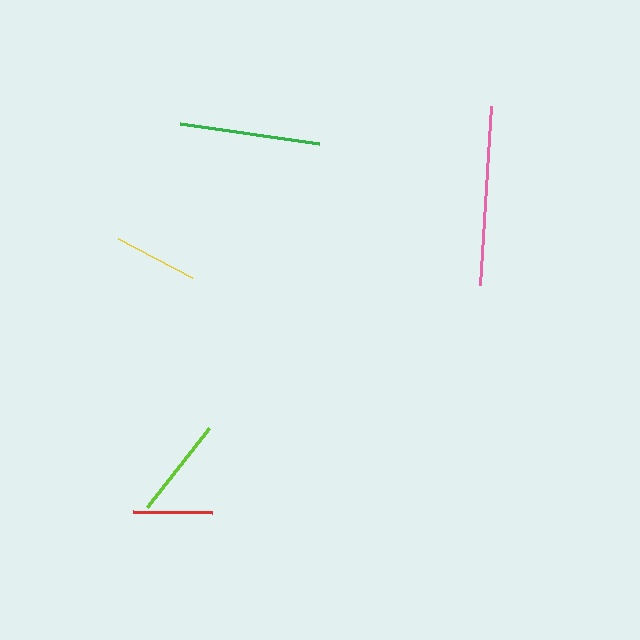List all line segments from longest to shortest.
From longest to shortest: pink, green, lime, yellow, red.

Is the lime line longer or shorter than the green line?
The green line is longer than the lime line.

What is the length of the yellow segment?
The yellow segment is approximately 84 pixels long.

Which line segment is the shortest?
The red line is the shortest at approximately 79 pixels.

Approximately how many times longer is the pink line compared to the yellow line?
The pink line is approximately 2.1 times the length of the yellow line.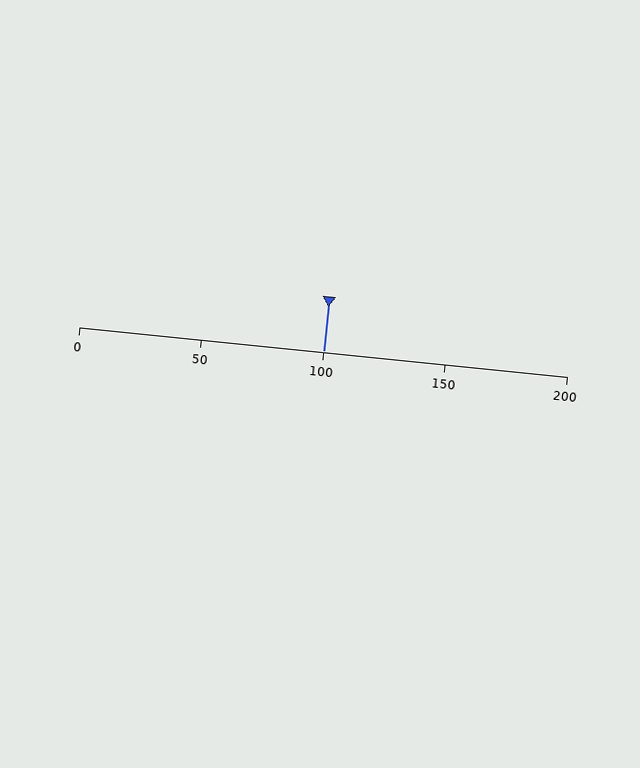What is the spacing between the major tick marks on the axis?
The major ticks are spaced 50 apart.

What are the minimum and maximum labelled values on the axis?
The axis runs from 0 to 200.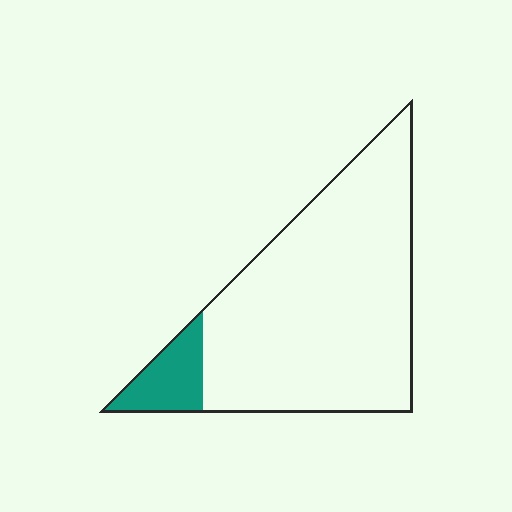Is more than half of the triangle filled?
No.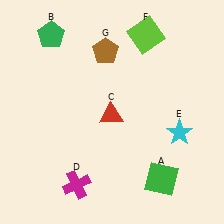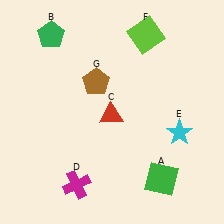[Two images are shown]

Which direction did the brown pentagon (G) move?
The brown pentagon (G) moved down.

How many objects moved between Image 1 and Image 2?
1 object moved between the two images.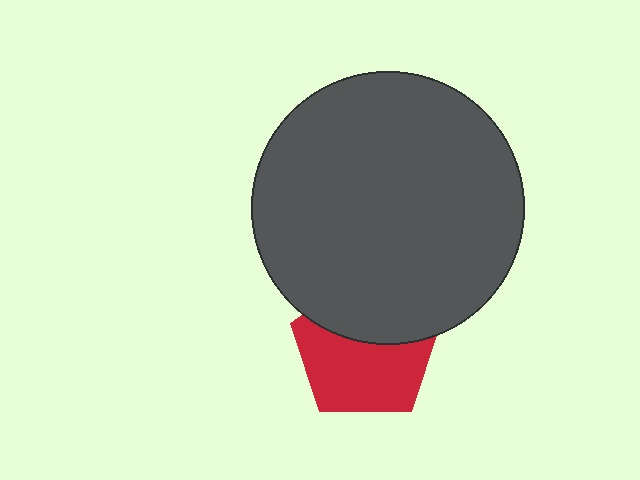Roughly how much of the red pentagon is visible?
About half of it is visible (roughly 59%).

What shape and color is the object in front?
The object in front is a dark gray circle.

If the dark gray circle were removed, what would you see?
You would see the complete red pentagon.